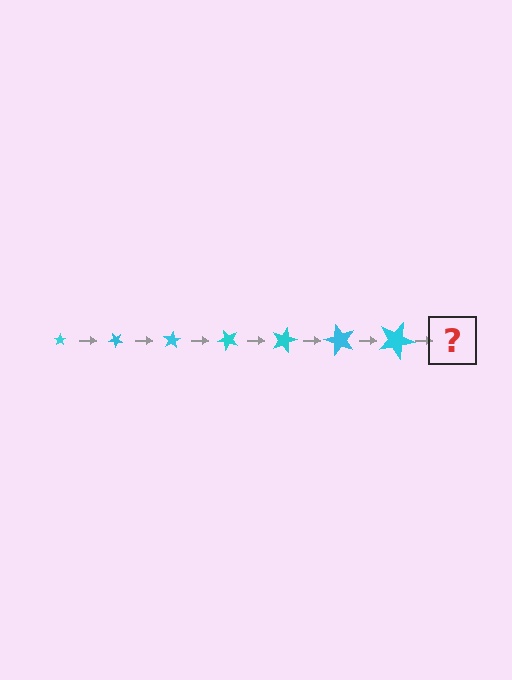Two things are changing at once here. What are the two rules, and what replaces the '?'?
The two rules are that the star grows larger each step and it rotates 40 degrees each step. The '?' should be a star, larger than the previous one and rotated 280 degrees from the start.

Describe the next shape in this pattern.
It should be a star, larger than the previous one and rotated 280 degrees from the start.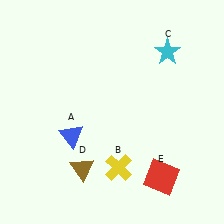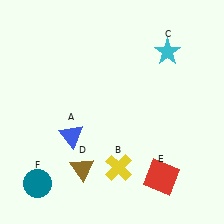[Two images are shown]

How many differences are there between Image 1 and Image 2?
There is 1 difference between the two images.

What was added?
A teal circle (F) was added in Image 2.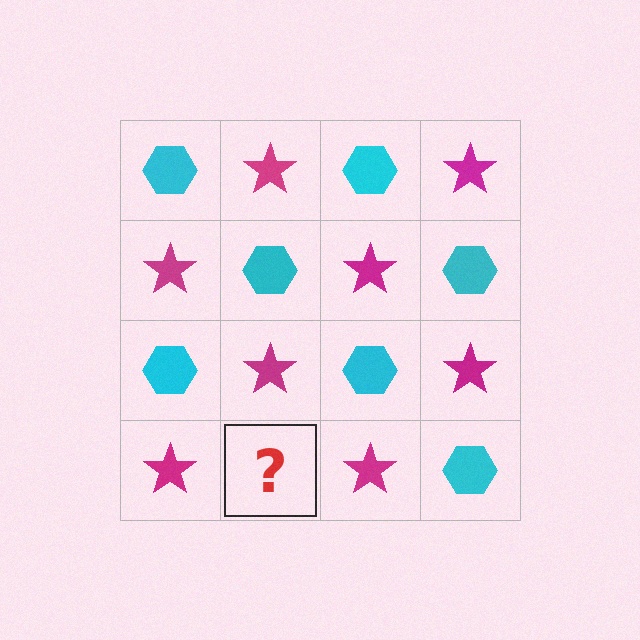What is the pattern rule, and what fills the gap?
The rule is that it alternates cyan hexagon and magenta star in a checkerboard pattern. The gap should be filled with a cyan hexagon.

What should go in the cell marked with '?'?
The missing cell should contain a cyan hexagon.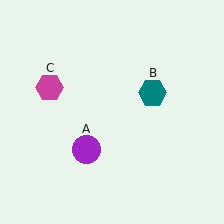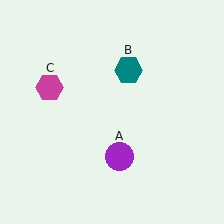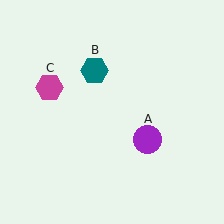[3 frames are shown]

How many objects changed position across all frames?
2 objects changed position: purple circle (object A), teal hexagon (object B).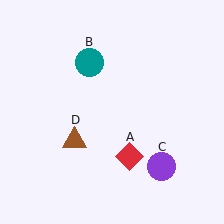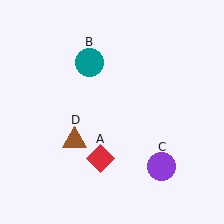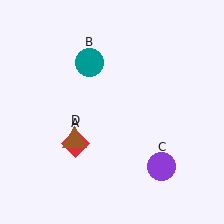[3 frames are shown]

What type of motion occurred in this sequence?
The red diamond (object A) rotated clockwise around the center of the scene.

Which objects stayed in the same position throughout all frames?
Teal circle (object B) and purple circle (object C) and brown triangle (object D) remained stationary.